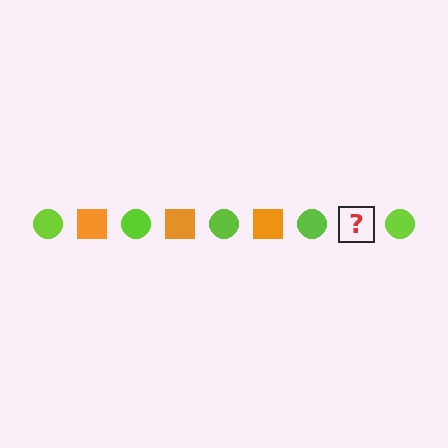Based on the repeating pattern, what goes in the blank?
The blank should be an orange square.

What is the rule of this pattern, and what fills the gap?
The rule is that the pattern alternates between lime circle and orange square. The gap should be filled with an orange square.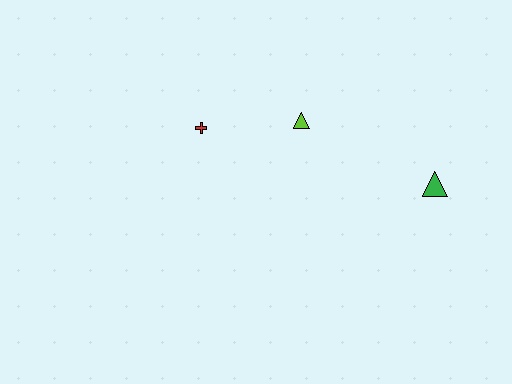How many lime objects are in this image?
There is 1 lime object.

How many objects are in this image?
There are 3 objects.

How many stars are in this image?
There are no stars.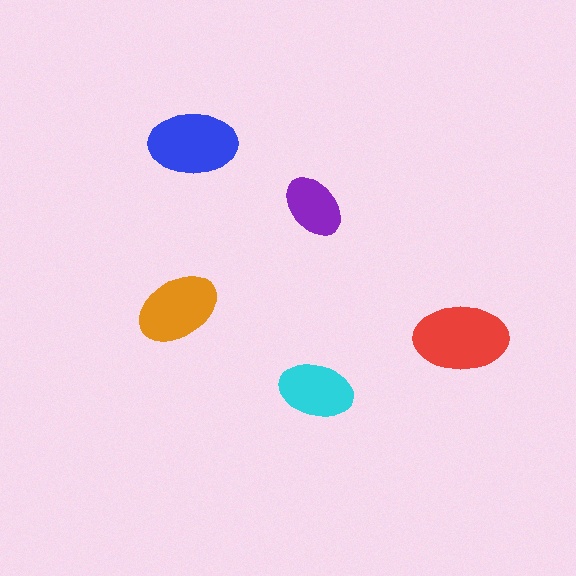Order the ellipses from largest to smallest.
the red one, the blue one, the orange one, the cyan one, the purple one.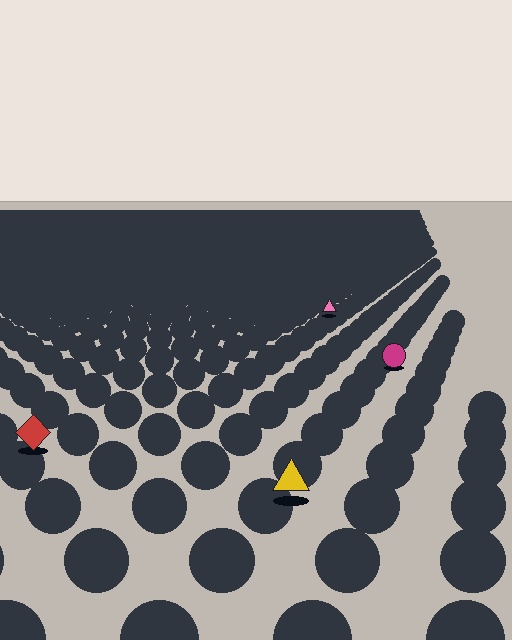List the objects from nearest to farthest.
From nearest to farthest: the yellow triangle, the red diamond, the magenta circle, the pink triangle.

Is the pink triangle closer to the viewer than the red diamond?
No. The red diamond is closer — you can tell from the texture gradient: the ground texture is coarser near it.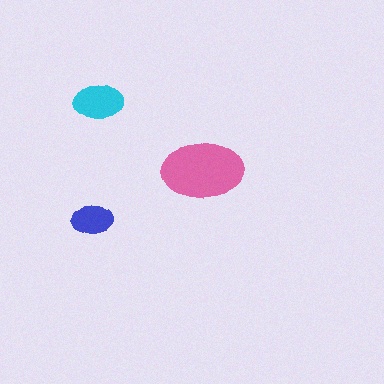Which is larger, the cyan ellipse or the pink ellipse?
The pink one.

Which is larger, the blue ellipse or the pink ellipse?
The pink one.